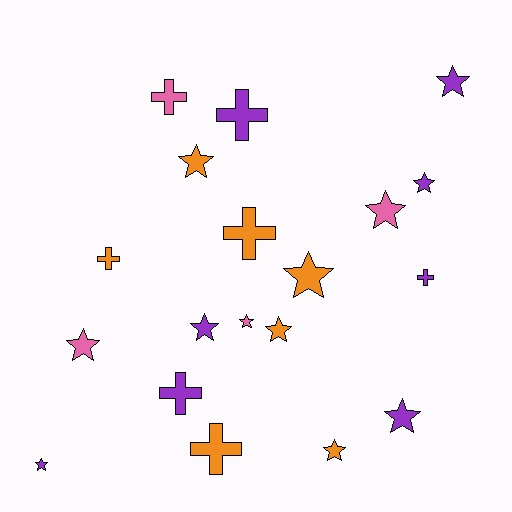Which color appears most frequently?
Purple, with 8 objects.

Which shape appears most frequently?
Star, with 12 objects.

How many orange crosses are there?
There are 3 orange crosses.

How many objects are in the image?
There are 19 objects.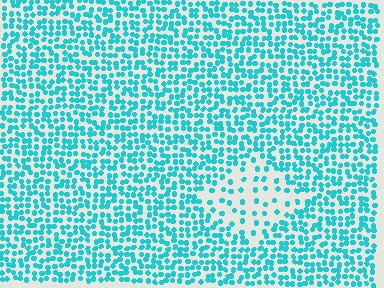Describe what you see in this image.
The image contains small cyan elements arranged at two different densities. A diamond-shaped region is visible where the elements are less densely packed than the surrounding area.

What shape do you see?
I see a diamond.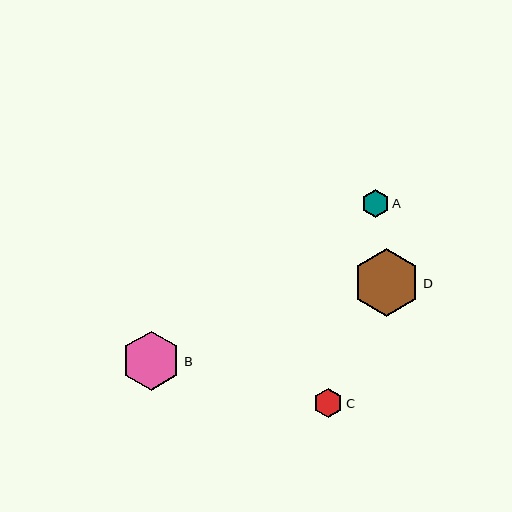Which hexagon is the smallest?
Hexagon A is the smallest with a size of approximately 28 pixels.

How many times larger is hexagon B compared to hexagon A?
Hexagon B is approximately 2.1 times the size of hexagon A.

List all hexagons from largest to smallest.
From largest to smallest: D, B, C, A.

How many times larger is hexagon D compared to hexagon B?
Hexagon D is approximately 1.1 times the size of hexagon B.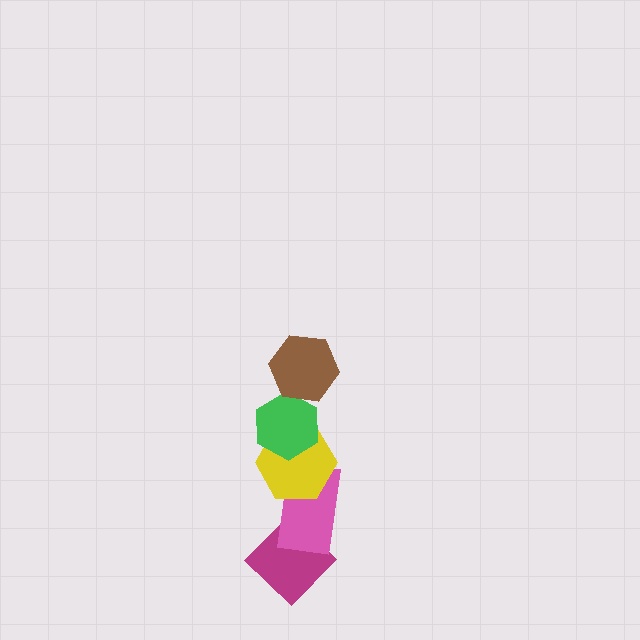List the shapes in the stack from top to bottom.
From top to bottom: the brown hexagon, the green hexagon, the yellow hexagon, the pink rectangle, the magenta diamond.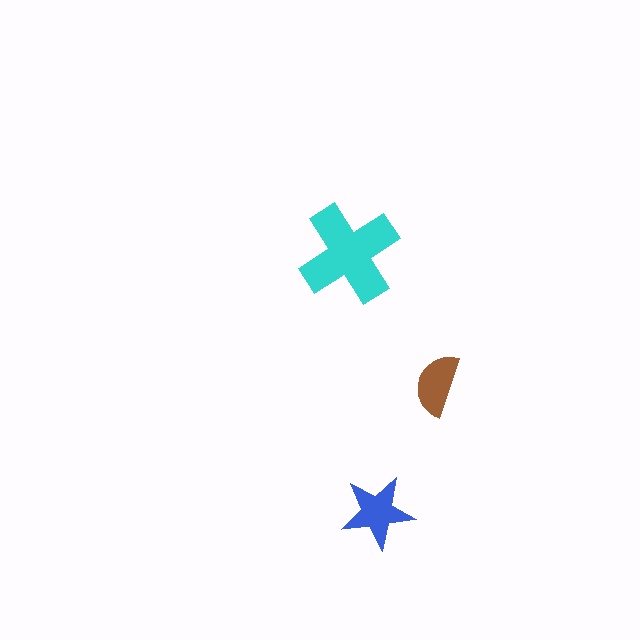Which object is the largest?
The cyan cross.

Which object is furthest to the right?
The brown semicircle is rightmost.